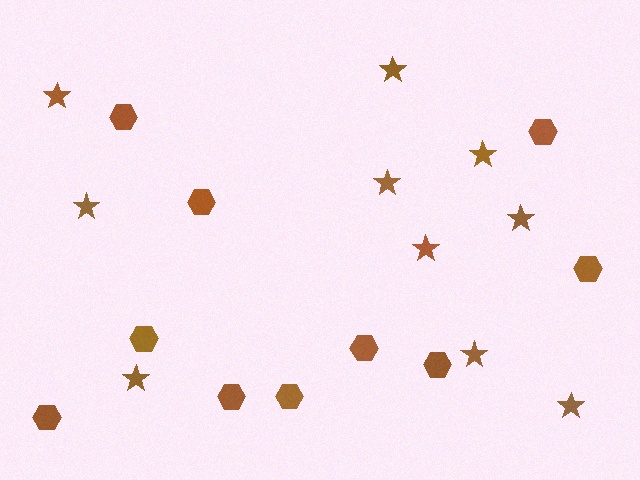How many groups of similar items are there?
There are 2 groups: one group of stars (10) and one group of hexagons (10).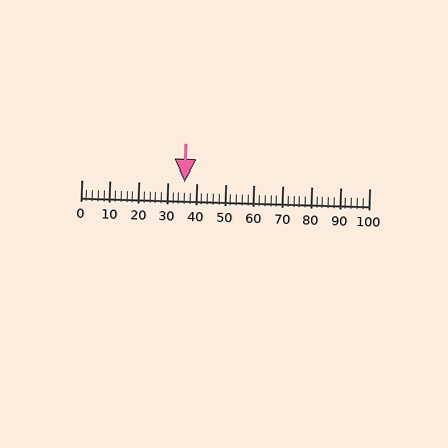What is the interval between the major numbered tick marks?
The major tick marks are spaced 10 units apart.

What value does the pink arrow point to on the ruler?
The pink arrow points to approximately 36.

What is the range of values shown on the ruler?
The ruler shows values from 0 to 100.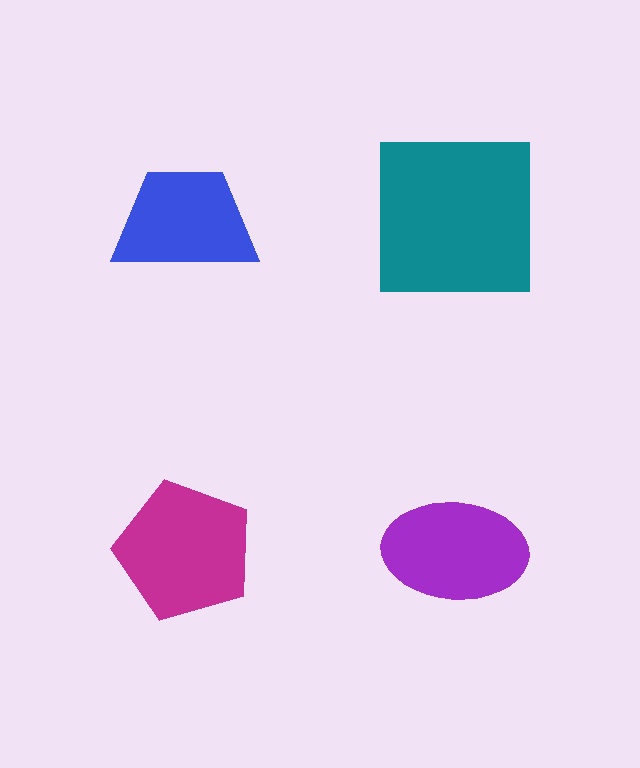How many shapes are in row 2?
2 shapes.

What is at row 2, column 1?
A magenta pentagon.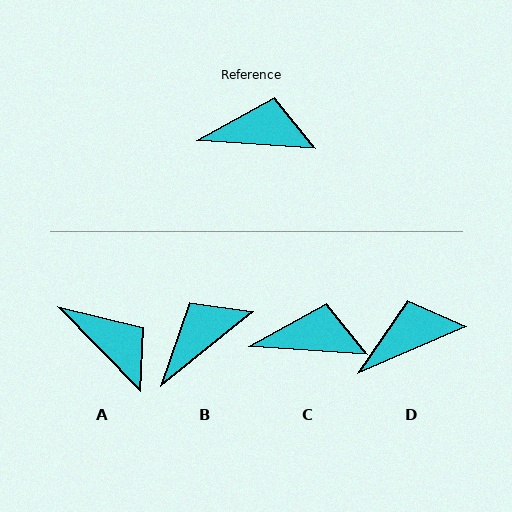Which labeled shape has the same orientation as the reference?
C.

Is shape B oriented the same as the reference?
No, it is off by about 42 degrees.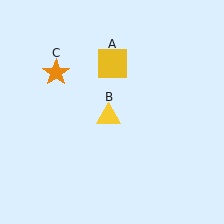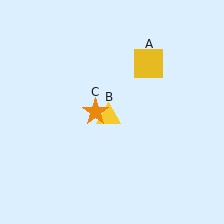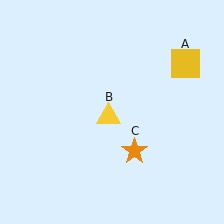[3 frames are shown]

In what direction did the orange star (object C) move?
The orange star (object C) moved down and to the right.